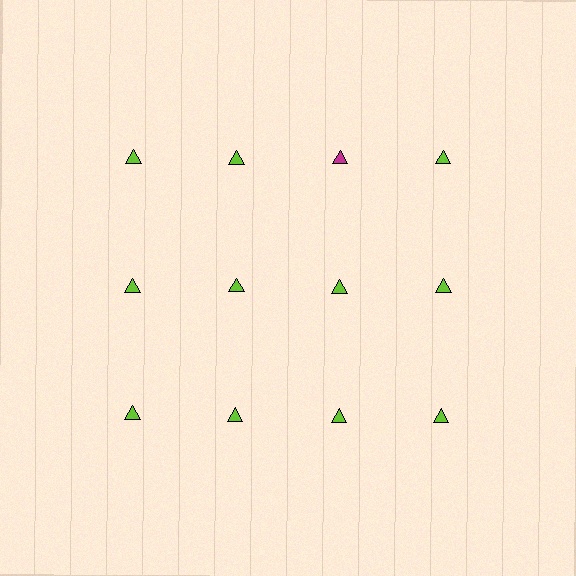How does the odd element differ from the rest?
It has a different color: magenta instead of lime.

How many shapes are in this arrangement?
There are 12 shapes arranged in a grid pattern.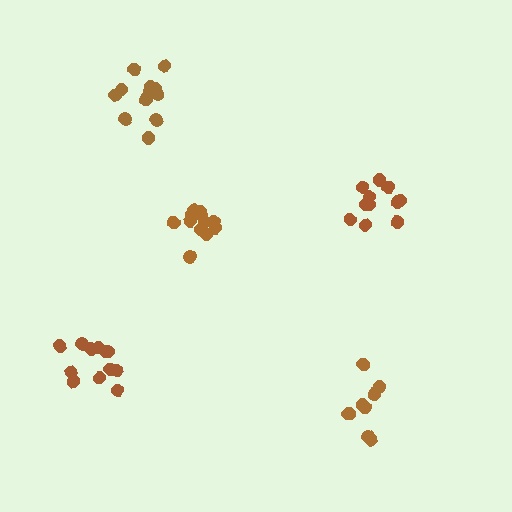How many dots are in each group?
Group 1: 12 dots, Group 2: 11 dots, Group 3: 12 dots, Group 4: 9 dots, Group 5: 12 dots (56 total).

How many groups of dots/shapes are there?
There are 5 groups.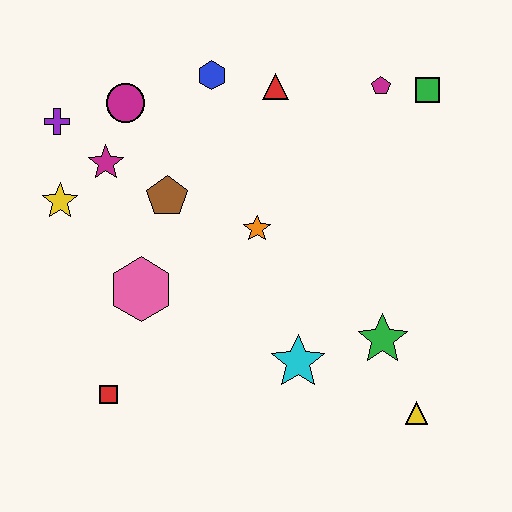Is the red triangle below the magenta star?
No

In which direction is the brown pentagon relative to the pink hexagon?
The brown pentagon is above the pink hexagon.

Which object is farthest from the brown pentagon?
The yellow triangle is farthest from the brown pentagon.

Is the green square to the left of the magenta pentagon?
No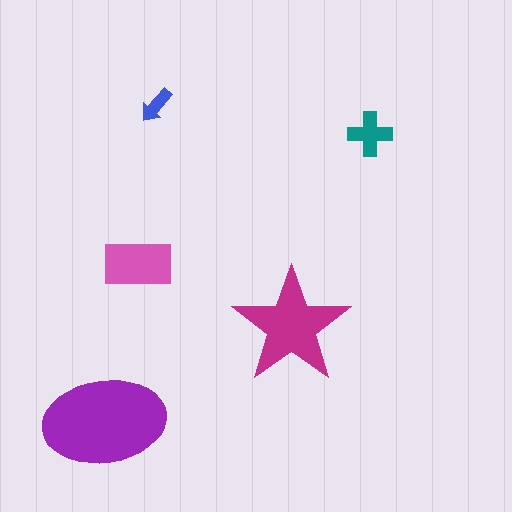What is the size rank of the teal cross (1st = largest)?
4th.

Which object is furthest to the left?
The purple ellipse is leftmost.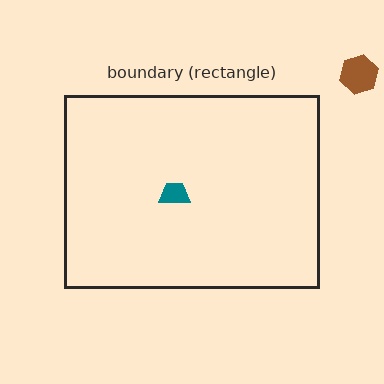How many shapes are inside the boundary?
1 inside, 1 outside.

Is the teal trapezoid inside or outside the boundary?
Inside.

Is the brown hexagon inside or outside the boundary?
Outside.